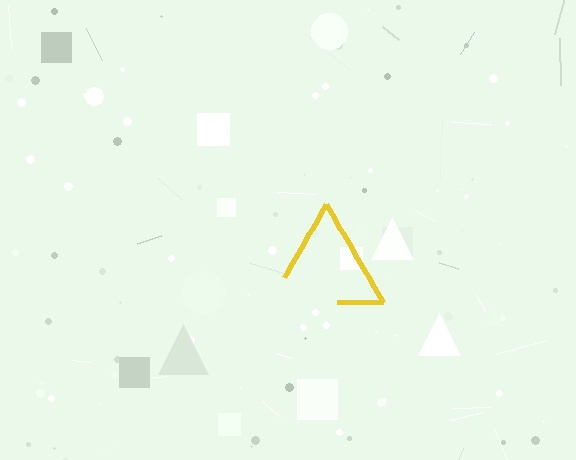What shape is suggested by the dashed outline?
The dashed outline suggests a triangle.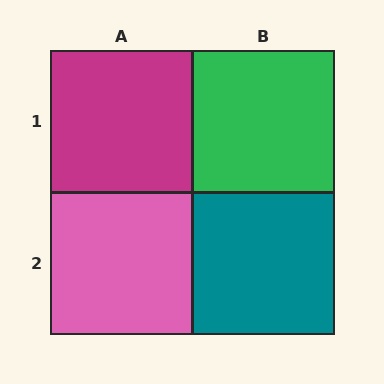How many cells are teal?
1 cell is teal.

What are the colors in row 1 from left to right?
Magenta, green.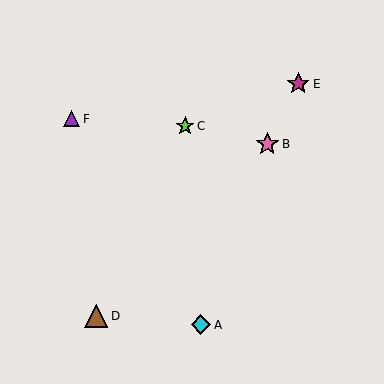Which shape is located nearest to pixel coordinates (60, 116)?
The purple triangle (labeled F) at (72, 119) is nearest to that location.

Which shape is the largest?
The pink star (labeled B) is the largest.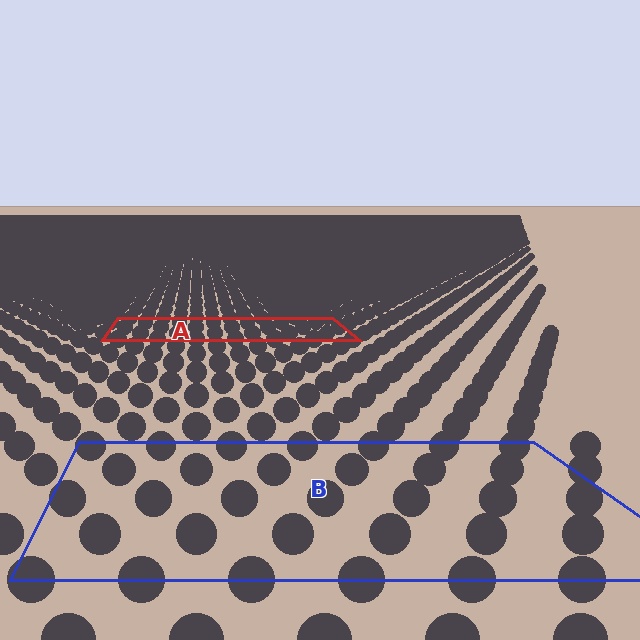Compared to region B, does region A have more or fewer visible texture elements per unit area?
Region A has more texture elements per unit area — they are packed more densely because it is farther away.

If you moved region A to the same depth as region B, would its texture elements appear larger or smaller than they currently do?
They would appear larger. At a closer depth, the same texture elements are projected at a bigger on-screen size.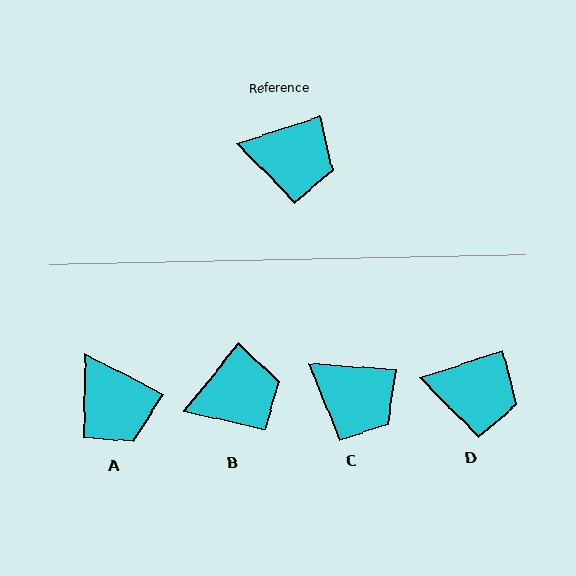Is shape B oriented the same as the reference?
No, it is off by about 33 degrees.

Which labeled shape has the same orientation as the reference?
D.